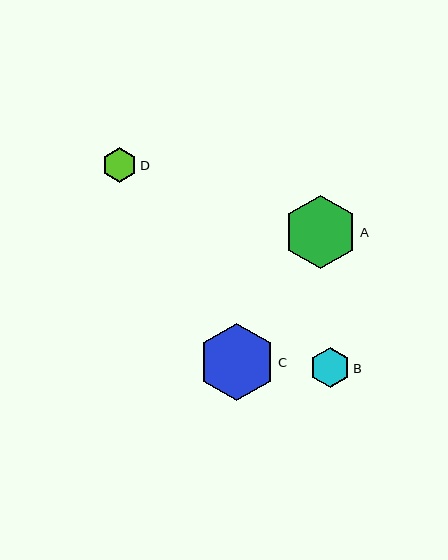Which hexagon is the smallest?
Hexagon D is the smallest with a size of approximately 35 pixels.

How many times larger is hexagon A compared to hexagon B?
Hexagon A is approximately 1.8 times the size of hexagon B.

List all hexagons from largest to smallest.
From largest to smallest: C, A, B, D.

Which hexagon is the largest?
Hexagon C is the largest with a size of approximately 78 pixels.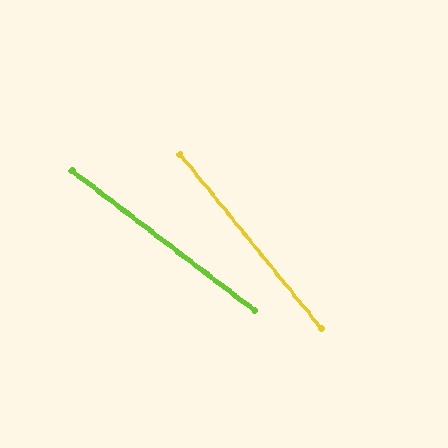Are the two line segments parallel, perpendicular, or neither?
Neither parallel nor perpendicular — they differ by about 13°.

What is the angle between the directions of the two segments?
Approximately 13 degrees.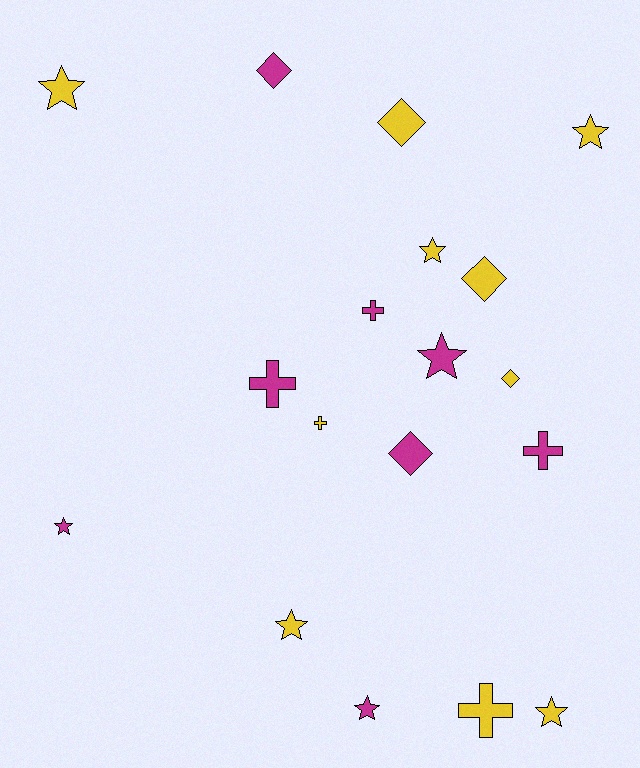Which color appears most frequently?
Yellow, with 10 objects.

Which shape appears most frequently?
Star, with 8 objects.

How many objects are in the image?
There are 18 objects.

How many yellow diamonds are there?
There are 3 yellow diamonds.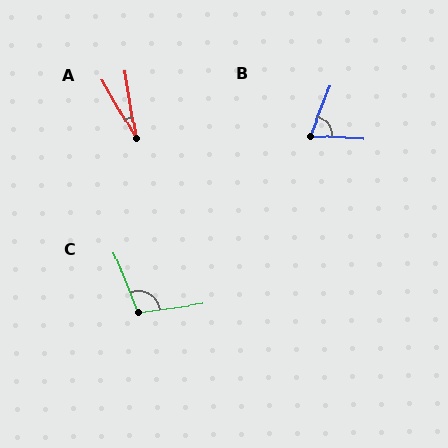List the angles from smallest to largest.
A (20°), B (71°), C (104°).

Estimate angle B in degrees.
Approximately 71 degrees.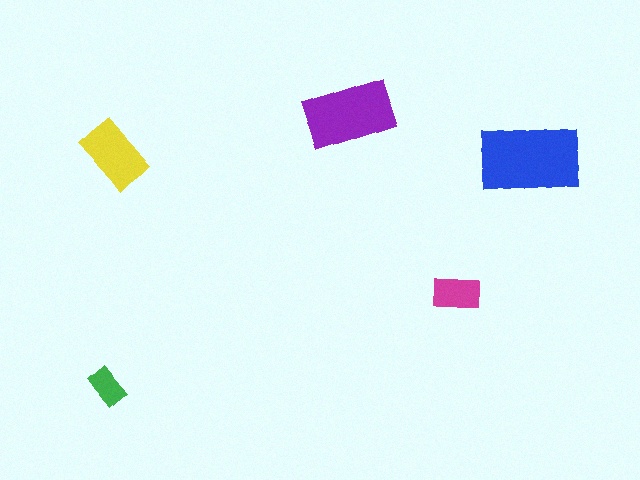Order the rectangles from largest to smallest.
the blue one, the purple one, the yellow one, the magenta one, the green one.